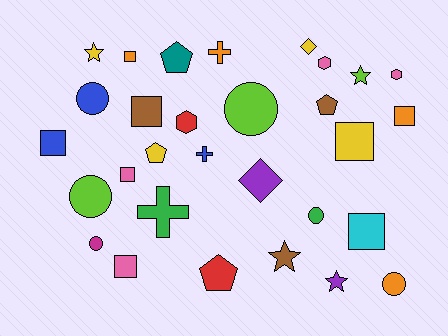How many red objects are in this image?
There are 2 red objects.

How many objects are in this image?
There are 30 objects.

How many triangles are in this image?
There are no triangles.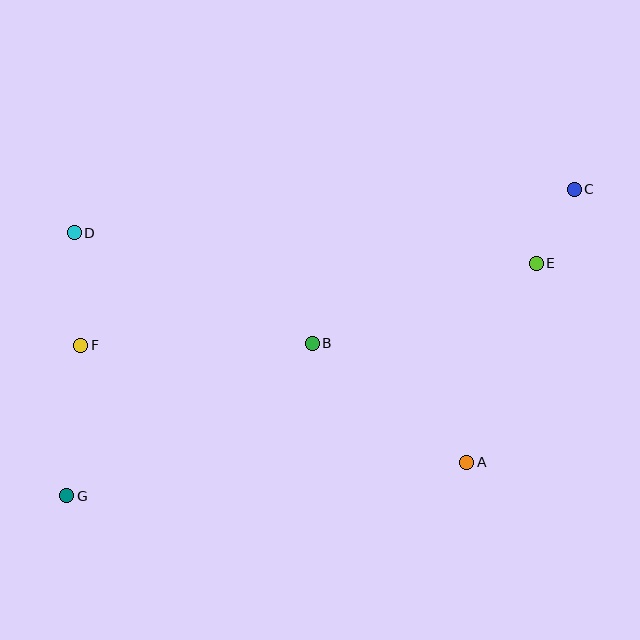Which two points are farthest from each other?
Points C and G are farthest from each other.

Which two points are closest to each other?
Points C and E are closest to each other.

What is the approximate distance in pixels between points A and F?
The distance between A and F is approximately 403 pixels.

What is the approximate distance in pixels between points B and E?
The distance between B and E is approximately 238 pixels.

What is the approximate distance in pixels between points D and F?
The distance between D and F is approximately 113 pixels.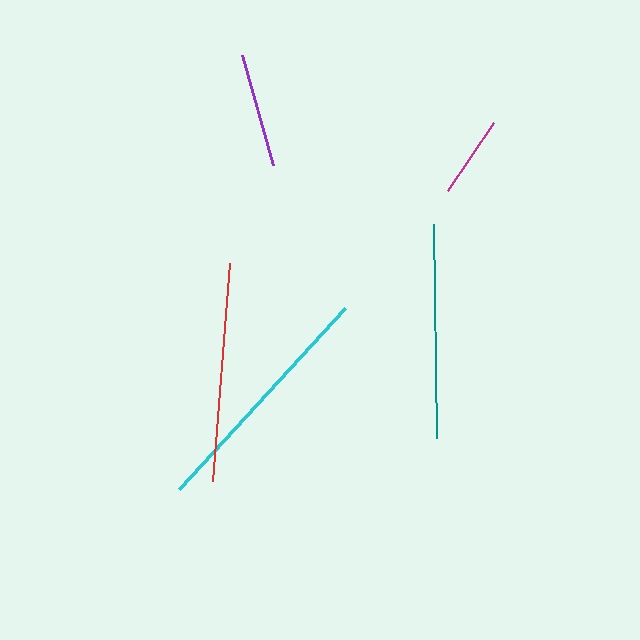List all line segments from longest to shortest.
From longest to shortest: cyan, red, teal, purple, magenta.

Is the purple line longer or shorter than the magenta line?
The purple line is longer than the magenta line.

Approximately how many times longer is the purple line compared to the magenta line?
The purple line is approximately 1.4 times the length of the magenta line.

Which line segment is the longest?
The cyan line is the longest at approximately 245 pixels.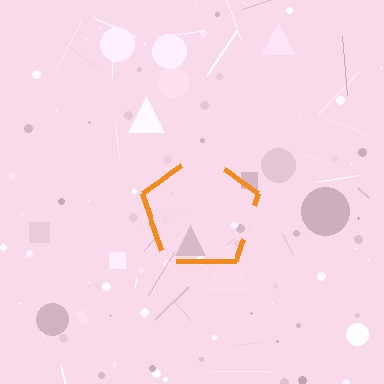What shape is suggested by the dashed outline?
The dashed outline suggests a pentagon.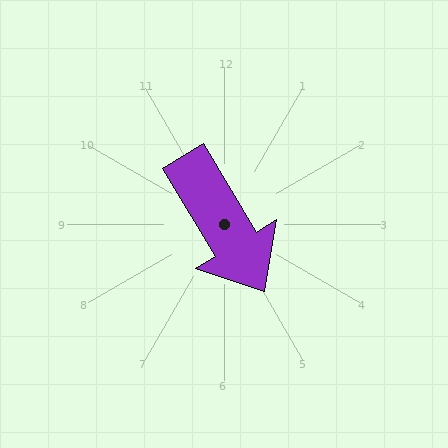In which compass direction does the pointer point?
Southeast.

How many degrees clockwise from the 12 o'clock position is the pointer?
Approximately 149 degrees.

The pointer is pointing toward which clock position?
Roughly 5 o'clock.